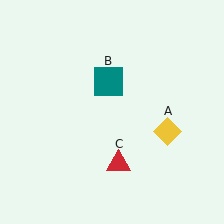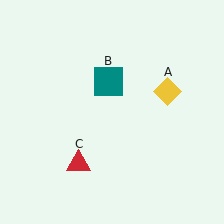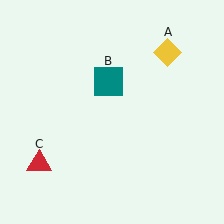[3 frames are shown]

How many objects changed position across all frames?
2 objects changed position: yellow diamond (object A), red triangle (object C).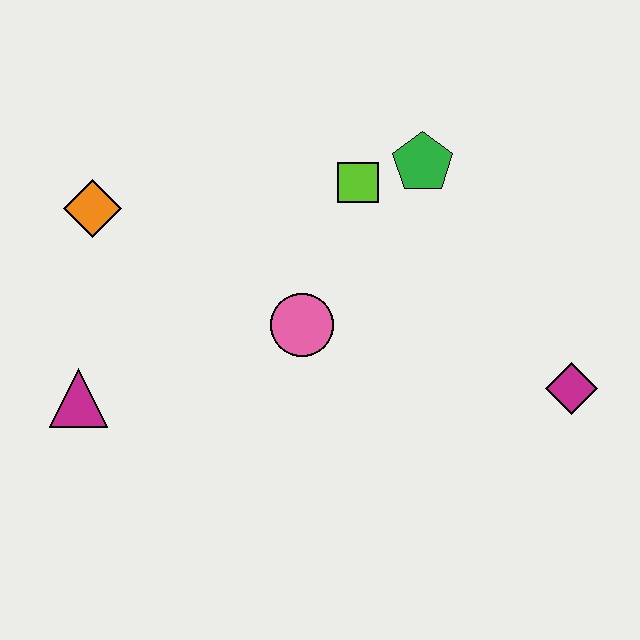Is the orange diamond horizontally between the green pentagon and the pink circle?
No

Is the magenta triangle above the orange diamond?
No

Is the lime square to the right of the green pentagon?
No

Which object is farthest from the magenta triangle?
The magenta diamond is farthest from the magenta triangle.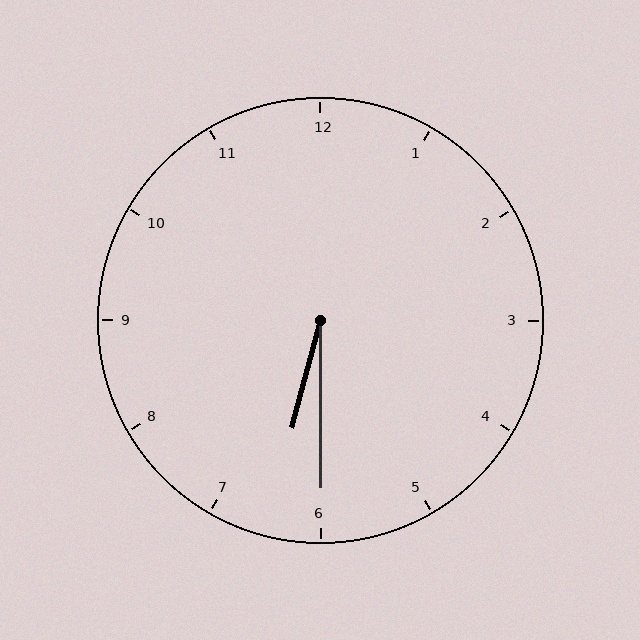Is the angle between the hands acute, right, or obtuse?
It is acute.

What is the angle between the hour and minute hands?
Approximately 15 degrees.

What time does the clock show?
6:30.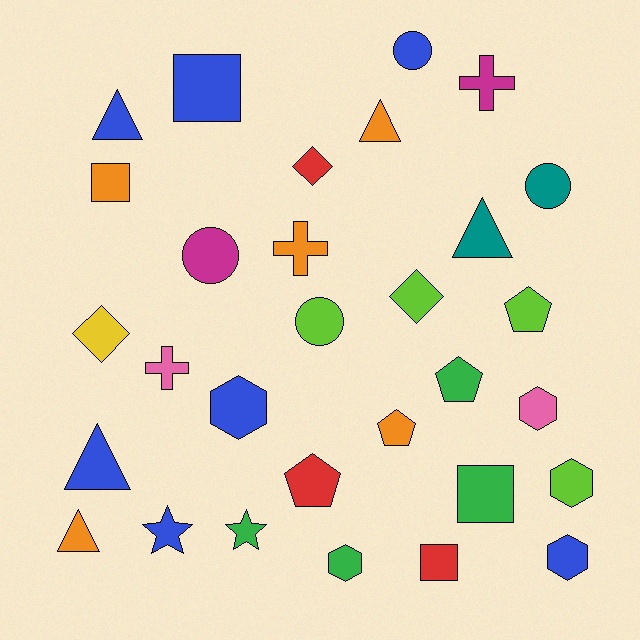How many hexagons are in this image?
There are 5 hexagons.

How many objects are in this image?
There are 30 objects.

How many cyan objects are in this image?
There are no cyan objects.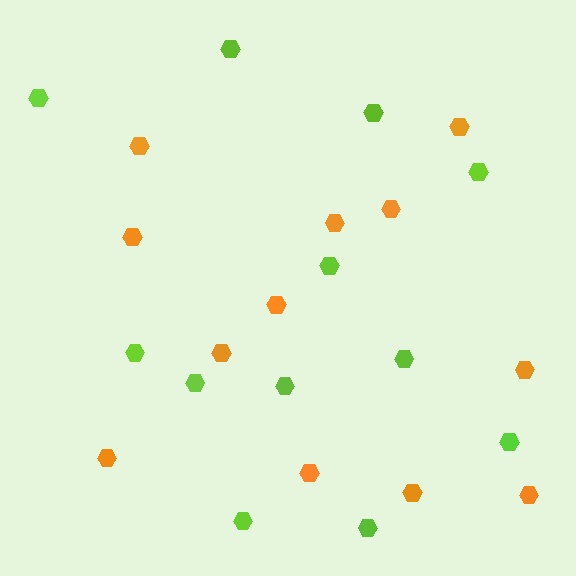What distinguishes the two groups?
There are 2 groups: one group of lime hexagons (12) and one group of orange hexagons (12).